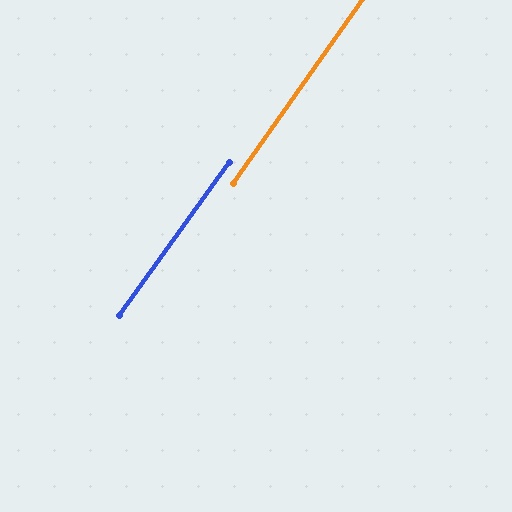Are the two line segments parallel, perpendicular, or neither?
Parallel — their directions differ by only 0.8°.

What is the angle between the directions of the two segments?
Approximately 1 degree.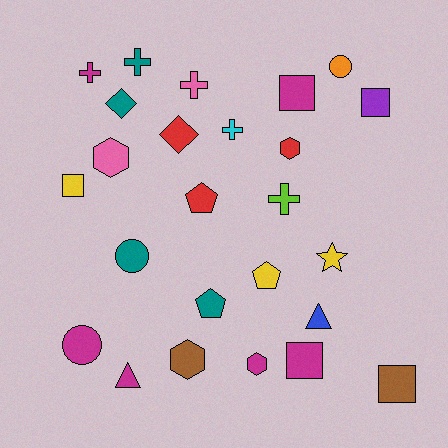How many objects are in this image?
There are 25 objects.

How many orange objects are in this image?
There is 1 orange object.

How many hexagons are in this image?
There are 4 hexagons.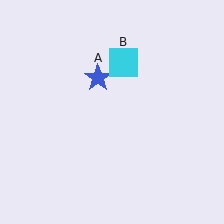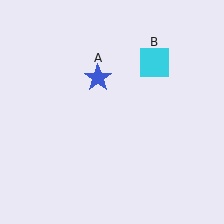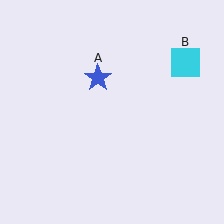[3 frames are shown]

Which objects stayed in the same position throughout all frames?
Blue star (object A) remained stationary.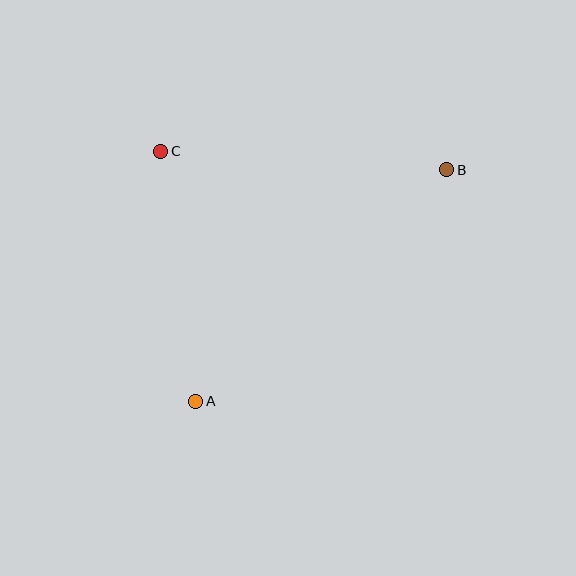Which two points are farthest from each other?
Points A and B are farthest from each other.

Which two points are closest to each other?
Points A and C are closest to each other.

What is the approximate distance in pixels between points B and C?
The distance between B and C is approximately 287 pixels.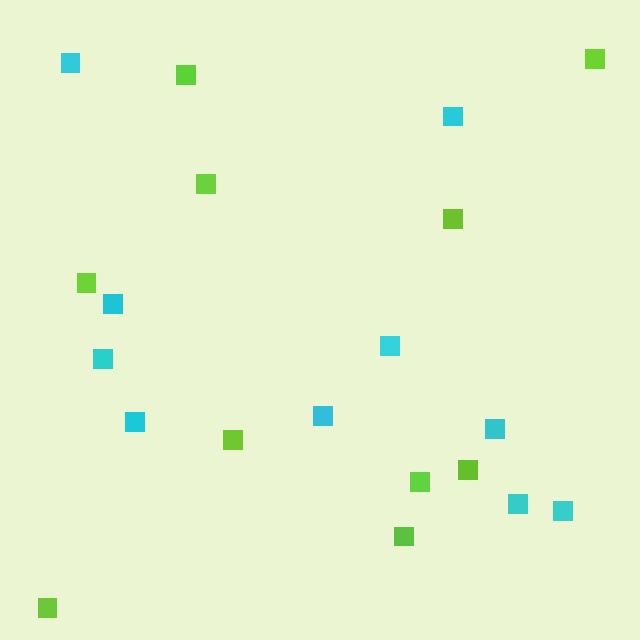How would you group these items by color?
There are 2 groups: one group of cyan squares (10) and one group of lime squares (10).